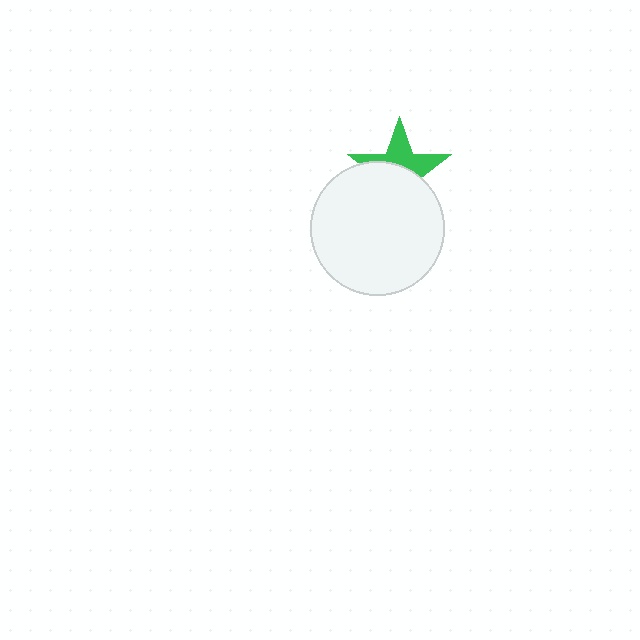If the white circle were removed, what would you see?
You would see the complete green star.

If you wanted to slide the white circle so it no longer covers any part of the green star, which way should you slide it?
Slide it down — that is the most direct way to separate the two shapes.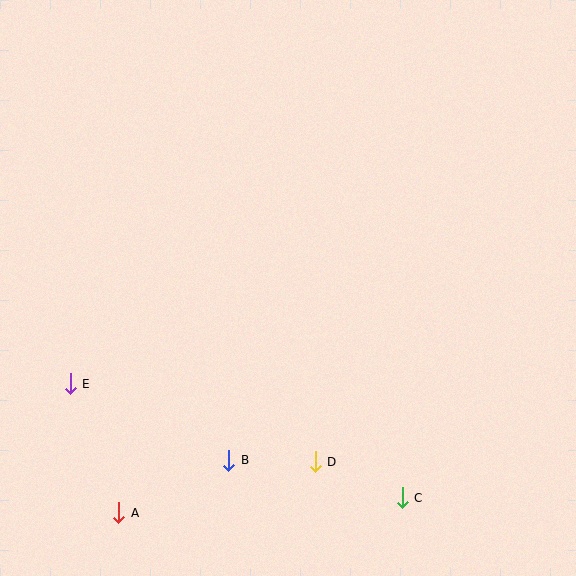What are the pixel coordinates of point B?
Point B is at (229, 460).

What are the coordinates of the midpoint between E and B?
The midpoint between E and B is at (149, 422).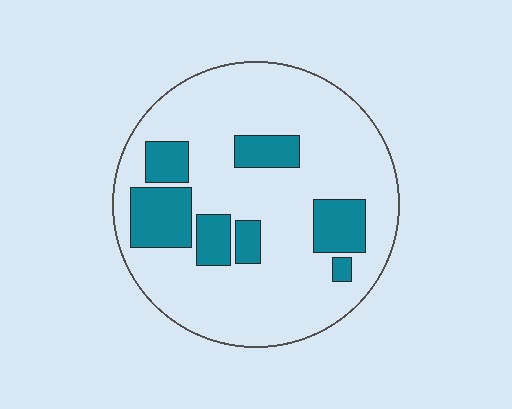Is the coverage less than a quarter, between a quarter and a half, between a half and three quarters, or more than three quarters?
Less than a quarter.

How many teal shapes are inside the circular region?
7.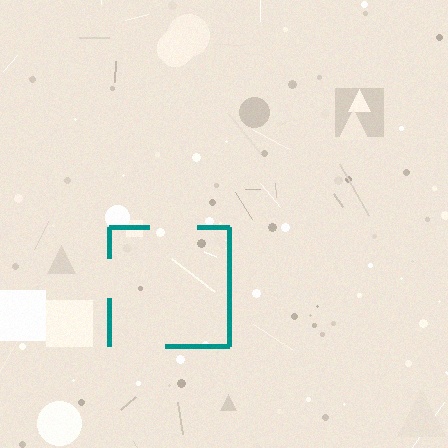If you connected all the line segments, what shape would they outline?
They would outline a square.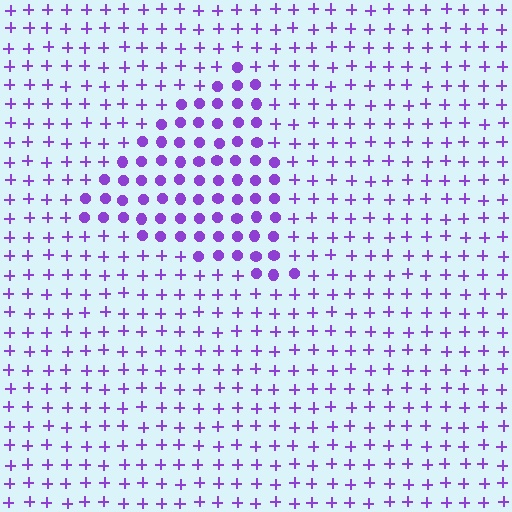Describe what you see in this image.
The image is filled with small purple elements arranged in a uniform grid. A triangle-shaped region contains circles, while the surrounding area contains plus signs. The boundary is defined purely by the change in element shape.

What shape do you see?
I see a triangle.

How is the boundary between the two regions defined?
The boundary is defined by a change in element shape: circles inside vs. plus signs outside. All elements share the same color and spacing.